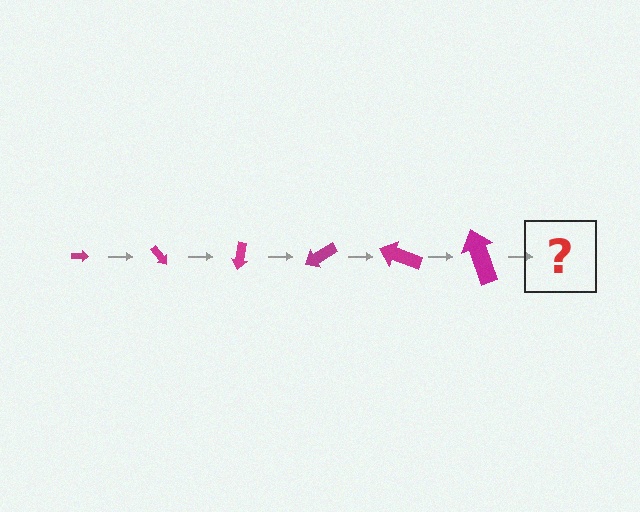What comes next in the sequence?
The next element should be an arrow, larger than the previous one and rotated 300 degrees from the start.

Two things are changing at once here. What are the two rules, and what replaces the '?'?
The two rules are that the arrow grows larger each step and it rotates 50 degrees each step. The '?' should be an arrow, larger than the previous one and rotated 300 degrees from the start.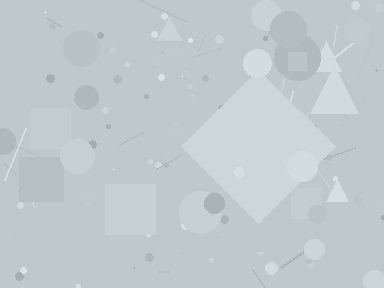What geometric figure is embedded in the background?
A diamond is embedded in the background.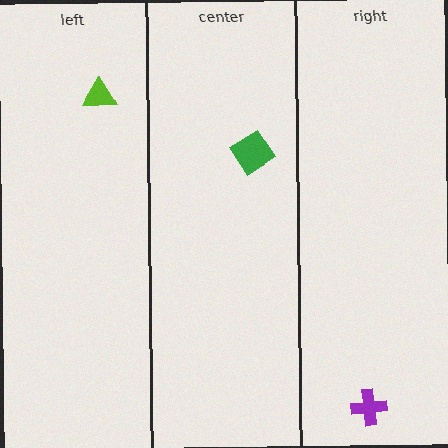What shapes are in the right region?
The purple cross.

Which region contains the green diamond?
The center region.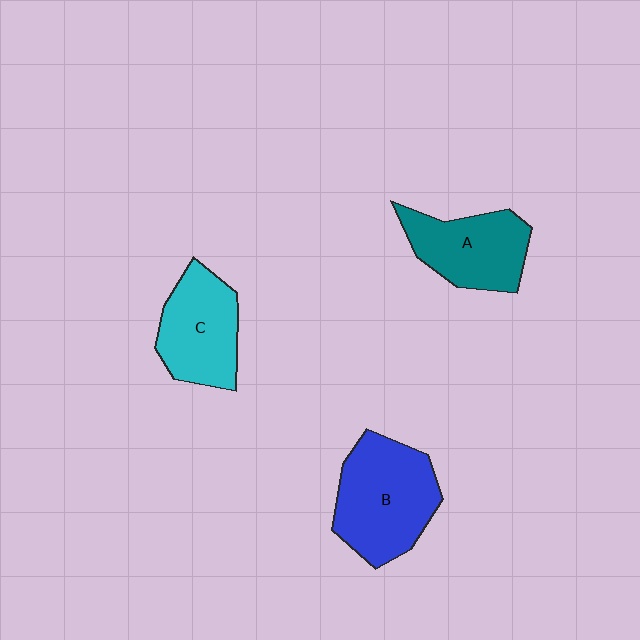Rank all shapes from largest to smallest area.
From largest to smallest: B (blue), C (cyan), A (teal).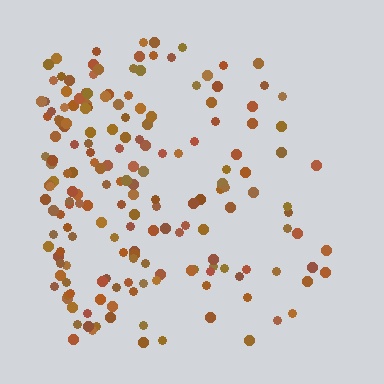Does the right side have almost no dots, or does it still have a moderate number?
Still a moderate number, just noticeably fewer than the left.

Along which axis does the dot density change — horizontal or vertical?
Horizontal.